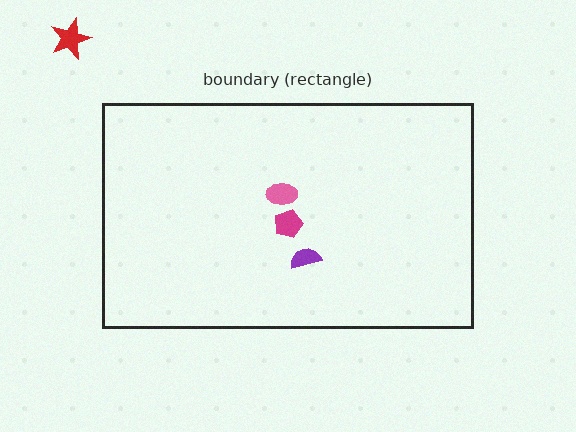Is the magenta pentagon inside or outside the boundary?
Inside.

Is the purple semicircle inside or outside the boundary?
Inside.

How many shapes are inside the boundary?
3 inside, 1 outside.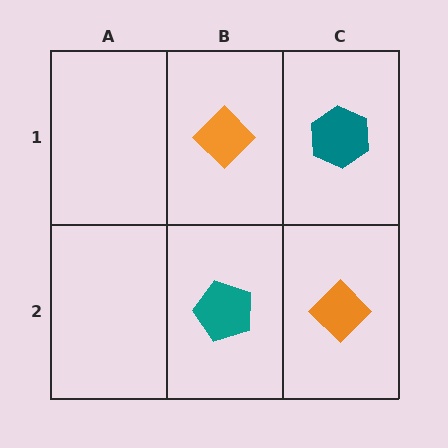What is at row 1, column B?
An orange diamond.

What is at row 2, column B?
A teal pentagon.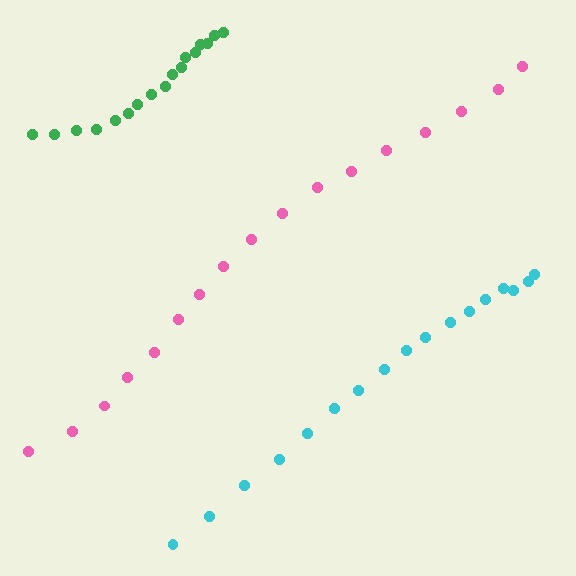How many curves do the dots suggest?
There are 3 distinct paths.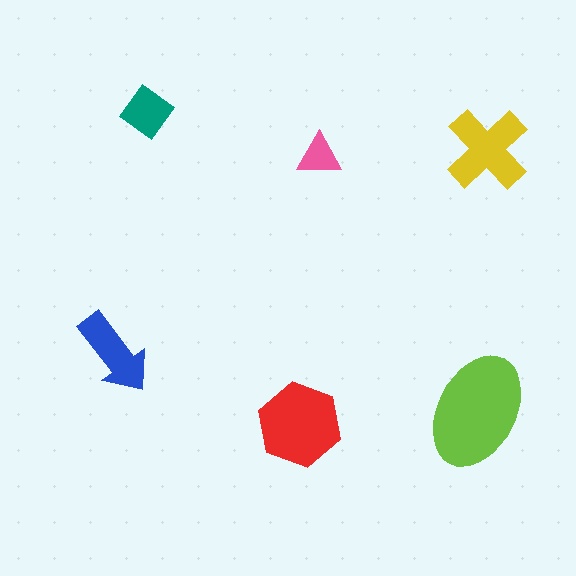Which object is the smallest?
The pink triangle.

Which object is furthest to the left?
The blue arrow is leftmost.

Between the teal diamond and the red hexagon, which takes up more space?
The red hexagon.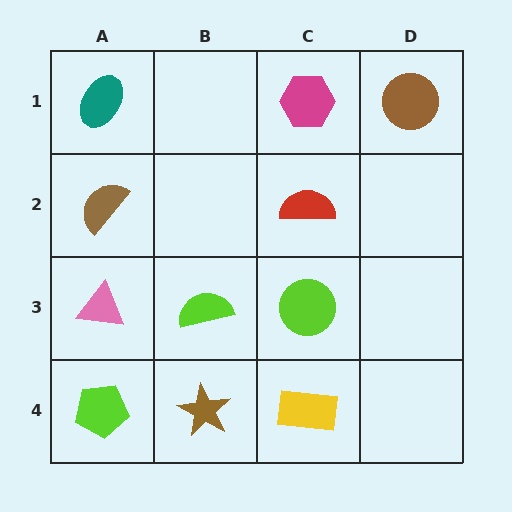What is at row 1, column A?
A teal ellipse.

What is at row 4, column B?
A brown star.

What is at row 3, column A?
A pink triangle.